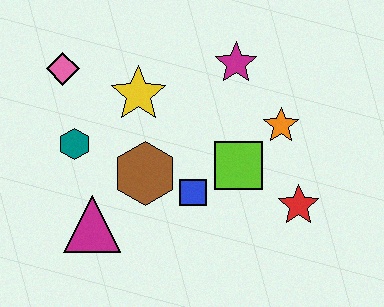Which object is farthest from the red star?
The pink diamond is farthest from the red star.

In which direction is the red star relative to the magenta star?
The red star is below the magenta star.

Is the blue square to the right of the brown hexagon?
Yes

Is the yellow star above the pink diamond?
No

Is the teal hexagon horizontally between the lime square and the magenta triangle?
No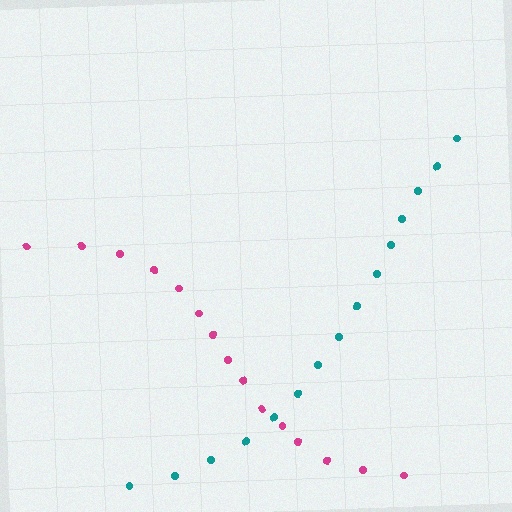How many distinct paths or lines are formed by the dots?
There are 2 distinct paths.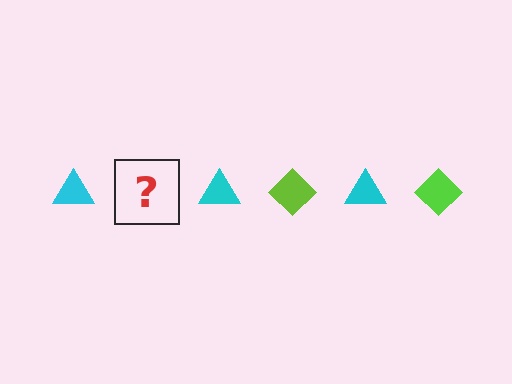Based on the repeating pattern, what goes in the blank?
The blank should be a lime diamond.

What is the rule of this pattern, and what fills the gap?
The rule is that the pattern alternates between cyan triangle and lime diamond. The gap should be filled with a lime diamond.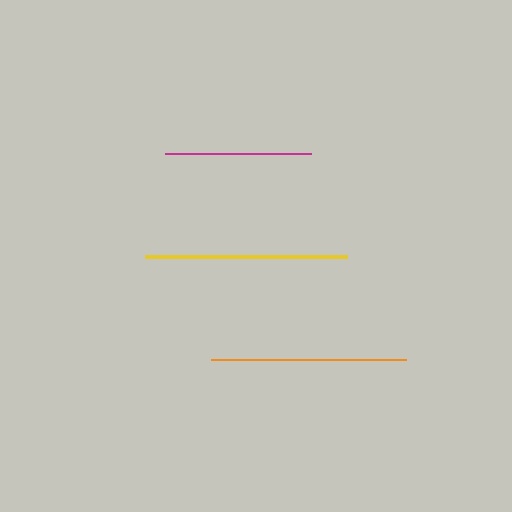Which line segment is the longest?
The yellow line is the longest at approximately 202 pixels.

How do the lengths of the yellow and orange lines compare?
The yellow and orange lines are approximately the same length.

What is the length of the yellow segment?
The yellow segment is approximately 202 pixels long.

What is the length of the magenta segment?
The magenta segment is approximately 146 pixels long.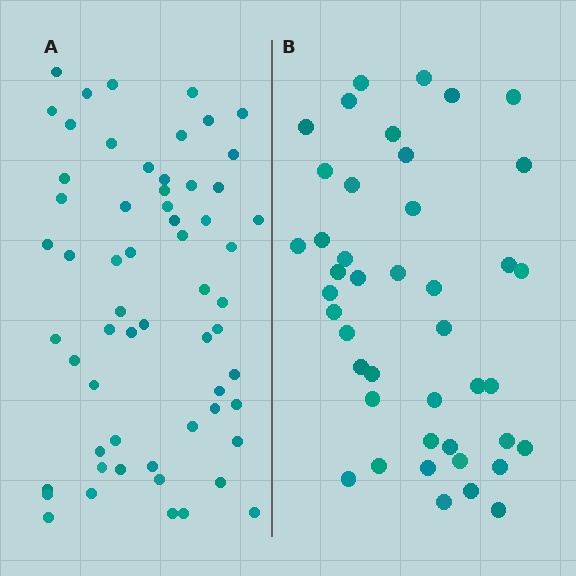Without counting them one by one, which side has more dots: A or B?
Region A (the left region) has more dots.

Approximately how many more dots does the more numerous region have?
Region A has approximately 15 more dots than region B.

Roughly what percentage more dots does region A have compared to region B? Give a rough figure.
About 40% more.